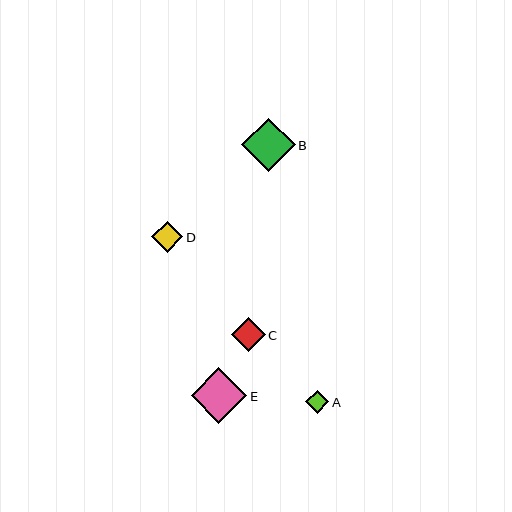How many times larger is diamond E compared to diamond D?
Diamond E is approximately 1.8 times the size of diamond D.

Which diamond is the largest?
Diamond E is the largest with a size of approximately 55 pixels.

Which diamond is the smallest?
Diamond A is the smallest with a size of approximately 23 pixels.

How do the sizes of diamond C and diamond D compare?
Diamond C and diamond D are approximately the same size.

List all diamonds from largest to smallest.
From largest to smallest: E, B, C, D, A.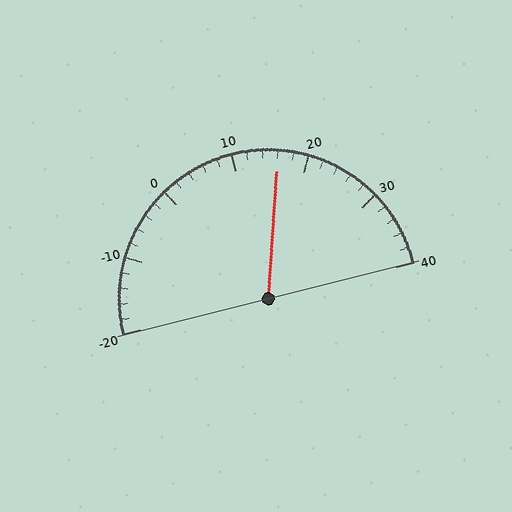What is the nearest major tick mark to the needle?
The nearest major tick mark is 20.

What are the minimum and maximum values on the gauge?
The gauge ranges from -20 to 40.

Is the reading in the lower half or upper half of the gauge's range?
The reading is in the upper half of the range (-20 to 40).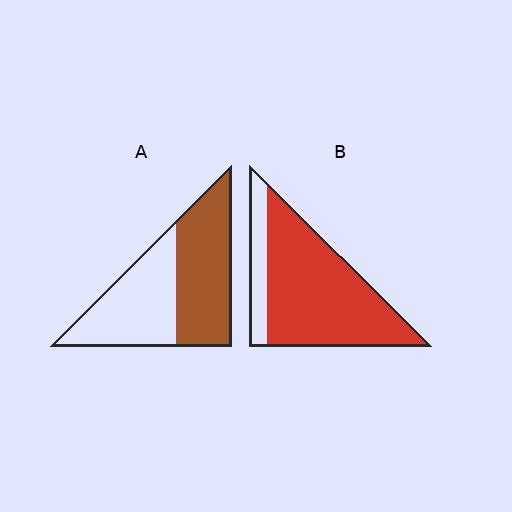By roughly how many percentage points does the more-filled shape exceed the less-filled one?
By roughly 30 percentage points (B over A).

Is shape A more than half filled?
Roughly half.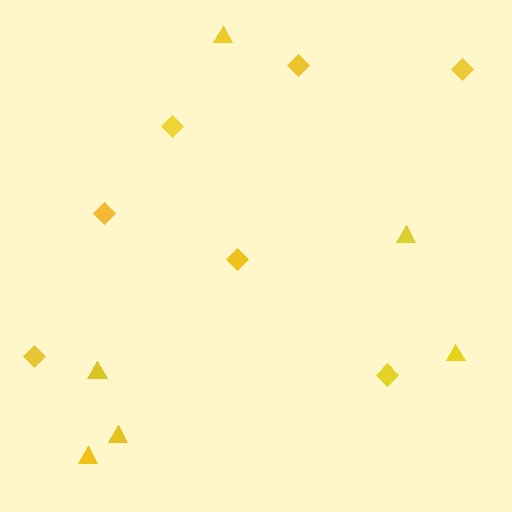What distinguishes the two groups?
There are 2 groups: one group of diamonds (7) and one group of triangles (6).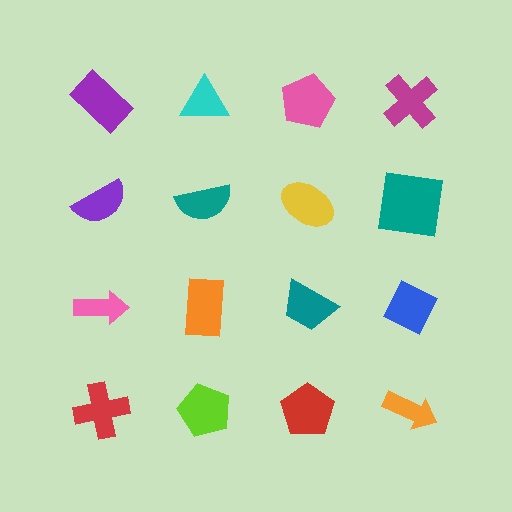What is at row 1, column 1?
A purple rectangle.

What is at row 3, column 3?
A teal trapezoid.